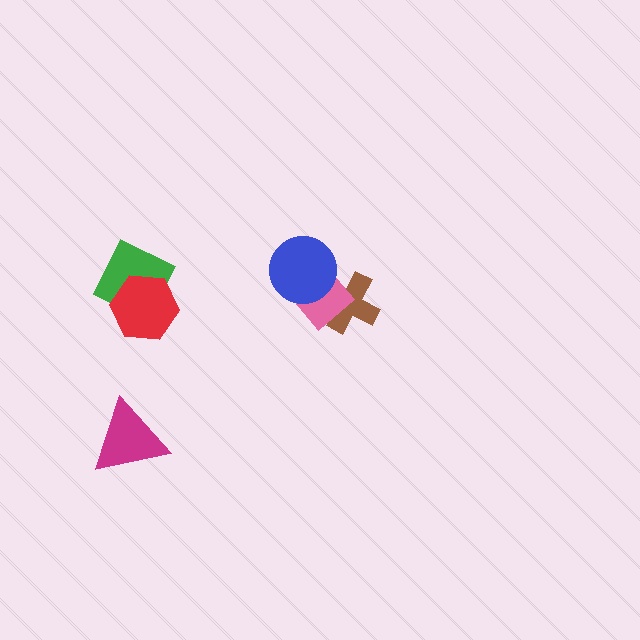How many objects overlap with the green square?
1 object overlaps with the green square.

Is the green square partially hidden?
Yes, it is partially covered by another shape.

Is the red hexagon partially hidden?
No, no other shape covers it.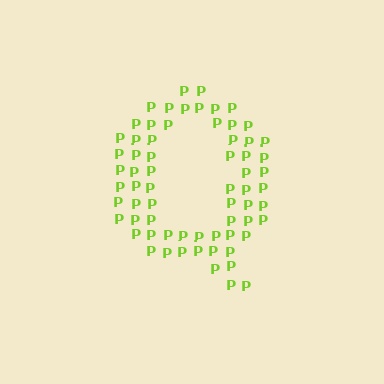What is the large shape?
The large shape is the letter Q.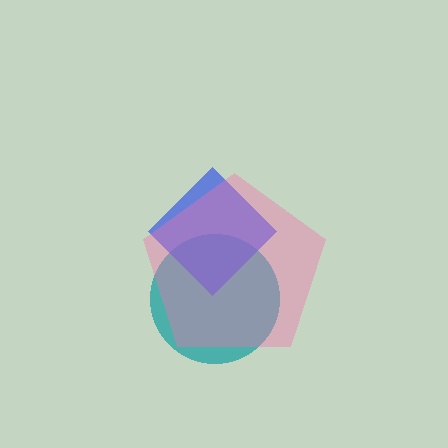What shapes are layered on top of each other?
The layered shapes are: a teal circle, a blue diamond, a pink pentagon.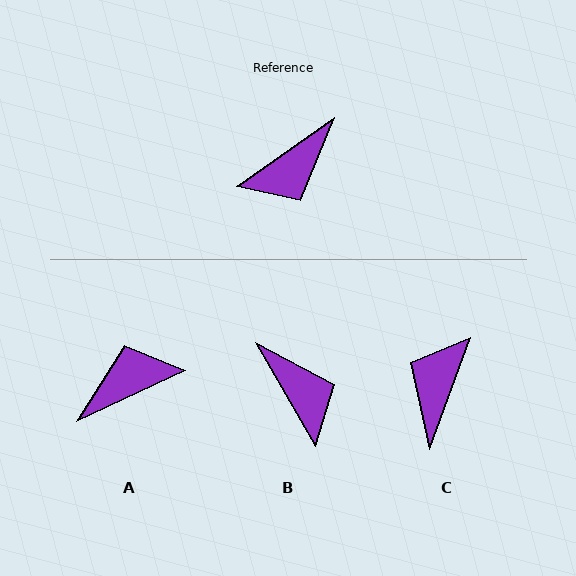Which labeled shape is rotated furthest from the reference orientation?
A, about 170 degrees away.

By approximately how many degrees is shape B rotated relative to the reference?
Approximately 85 degrees counter-clockwise.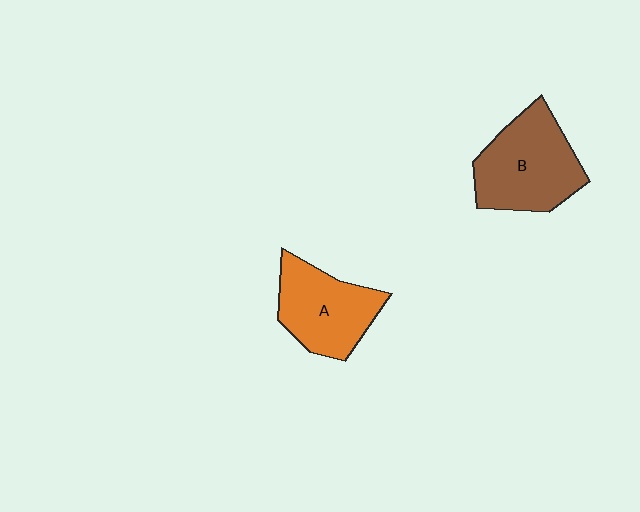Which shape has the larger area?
Shape B (brown).